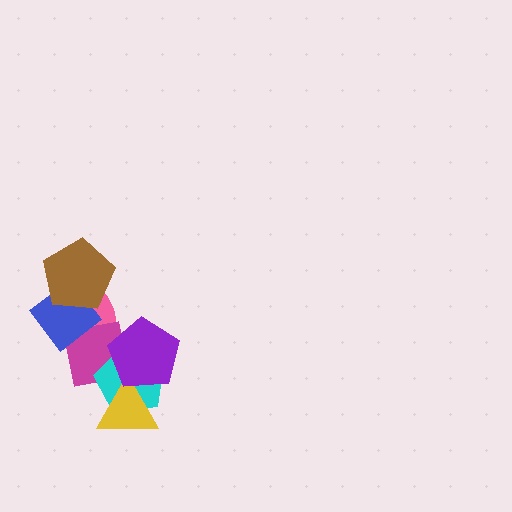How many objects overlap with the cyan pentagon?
4 objects overlap with the cyan pentagon.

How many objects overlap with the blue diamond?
3 objects overlap with the blue diamond.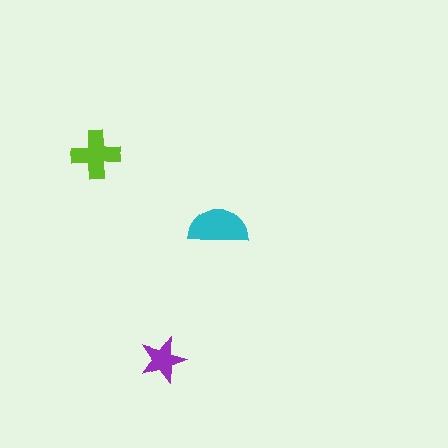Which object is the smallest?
The purple star.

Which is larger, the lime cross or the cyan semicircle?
The cyan semicircle.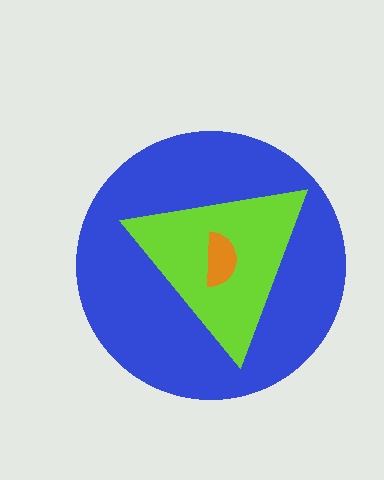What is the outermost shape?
The blue circle.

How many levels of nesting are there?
3.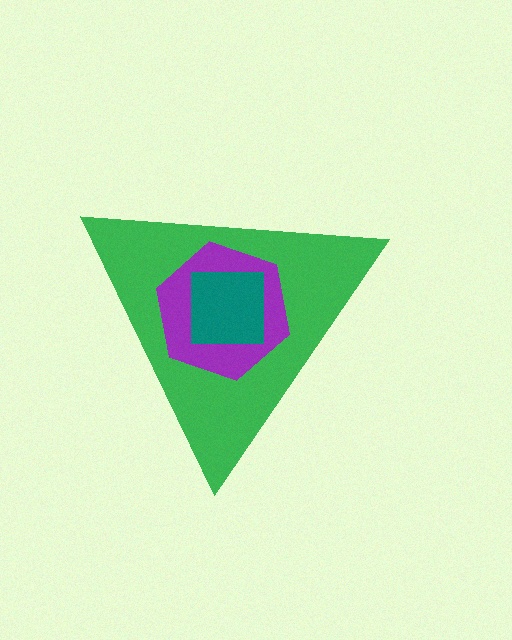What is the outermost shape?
The green triangle.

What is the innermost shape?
The teal square.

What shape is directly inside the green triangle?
The purple hexagon.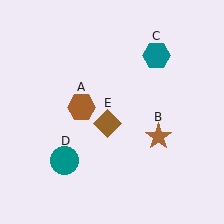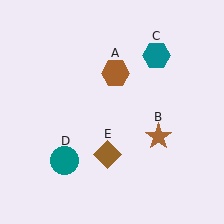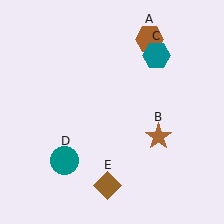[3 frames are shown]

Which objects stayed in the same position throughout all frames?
Brown star (object B) and teal hexagon (object C) and teal circle (object D) remained stationary.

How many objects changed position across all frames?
2 objects changed position: brown hexagon (object A), brown diamond (object E).